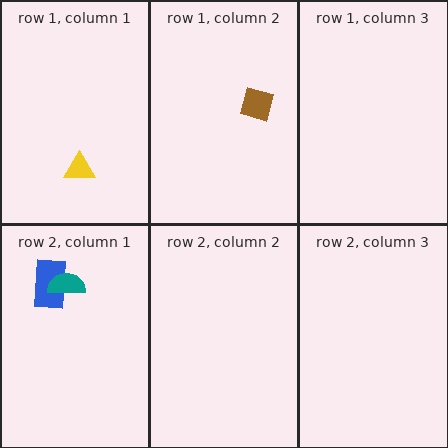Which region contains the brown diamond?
The row 1, column 2 region.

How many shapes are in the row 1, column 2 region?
1.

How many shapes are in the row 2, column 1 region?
2.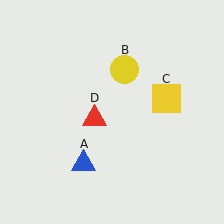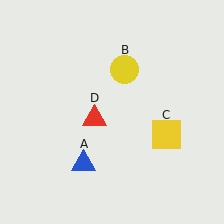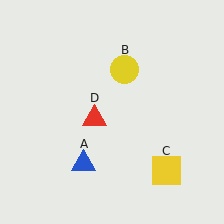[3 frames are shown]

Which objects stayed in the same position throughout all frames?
Blue triangle (object A) and yellow circle (object B) and red triangle (object D) remained stationary.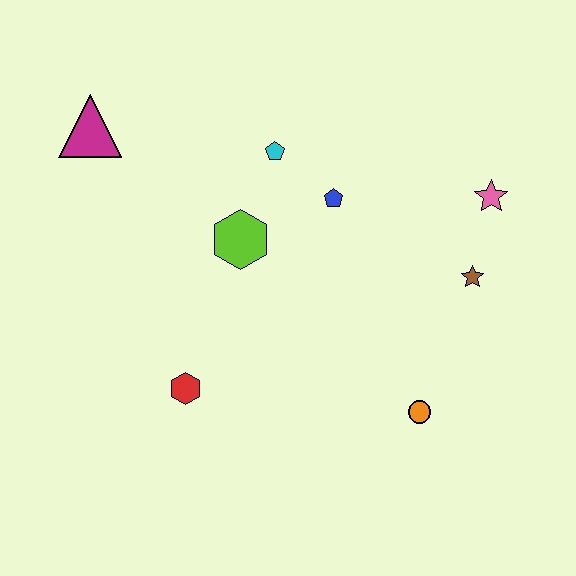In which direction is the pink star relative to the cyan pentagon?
The pink star is to the right of the cyan pentagon.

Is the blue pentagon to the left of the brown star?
Yes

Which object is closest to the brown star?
The pink star is closest to the brown star.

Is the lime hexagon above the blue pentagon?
No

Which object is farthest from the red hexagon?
The pink star is farthest from the red hexagon.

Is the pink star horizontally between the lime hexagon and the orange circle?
No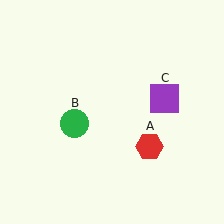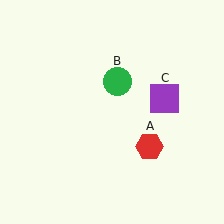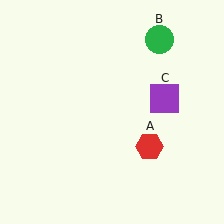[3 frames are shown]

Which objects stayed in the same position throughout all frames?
Red hexagon (object A) and purple square (object C) remained stationary.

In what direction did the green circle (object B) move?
The green circle (object B) moved up and to the right.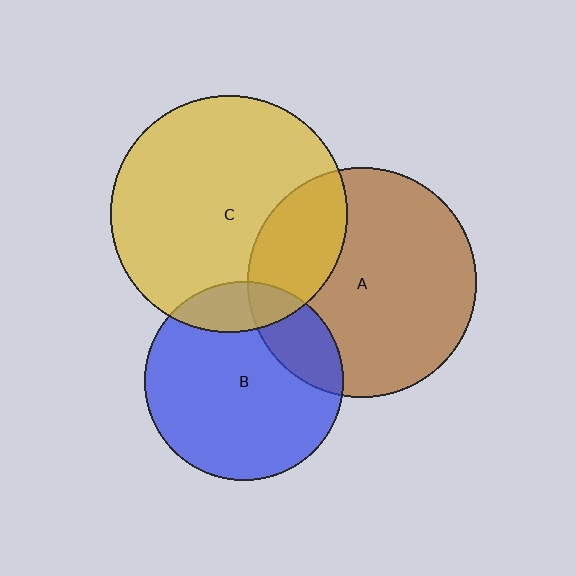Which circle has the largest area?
Circle C (yellow).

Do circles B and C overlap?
Yes.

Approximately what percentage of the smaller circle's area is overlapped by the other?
Approximately 15%.